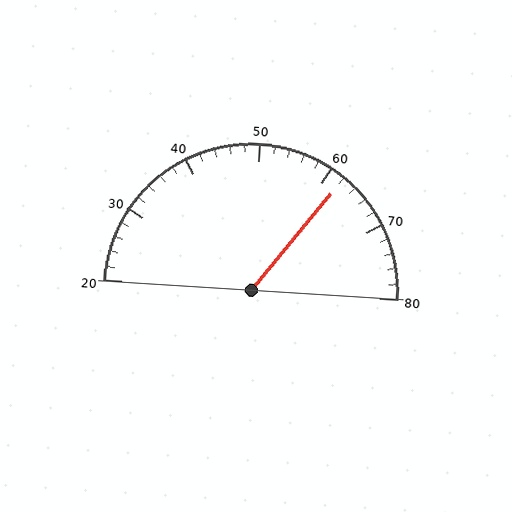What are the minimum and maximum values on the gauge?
The gauge ranges from 20 to 80.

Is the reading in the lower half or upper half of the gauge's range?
The reading is in the upper half of the range (20 to 80).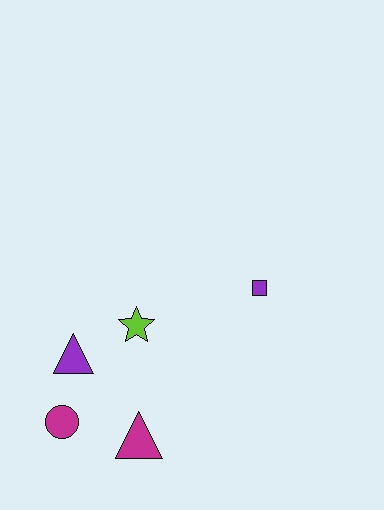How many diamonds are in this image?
There are no diamonds.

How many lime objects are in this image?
There is 1 lime object.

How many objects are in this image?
There are 5 objects.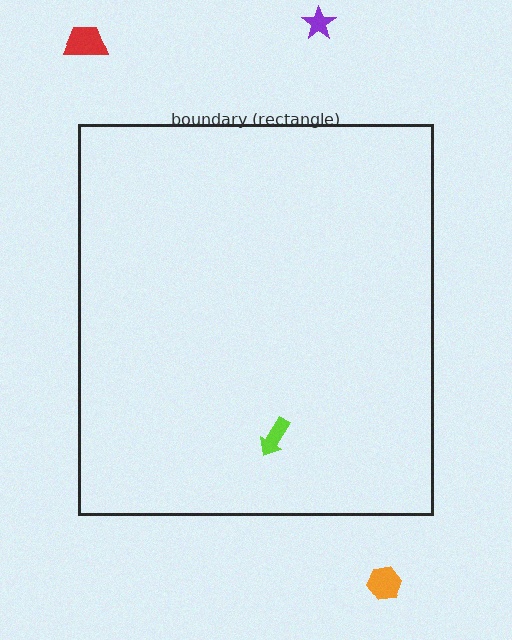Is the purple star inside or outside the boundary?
Outside.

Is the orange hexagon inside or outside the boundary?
Outside.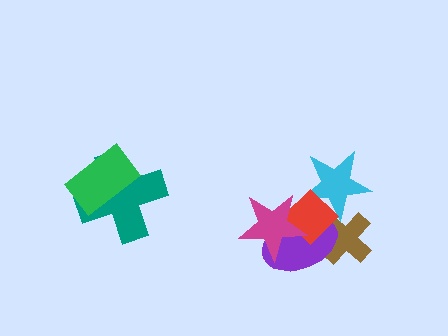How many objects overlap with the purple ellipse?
4 objects overlap with the purple ellipse.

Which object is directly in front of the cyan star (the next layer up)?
The purple ellipse is directly in front of the cyan star.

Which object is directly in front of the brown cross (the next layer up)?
The cyan star is directly in front of the brown cross.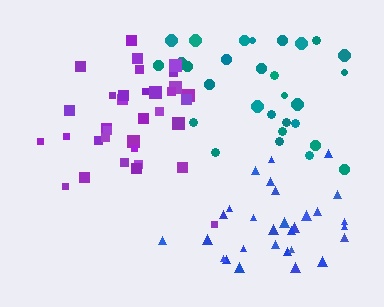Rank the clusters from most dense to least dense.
blue, purple, teal.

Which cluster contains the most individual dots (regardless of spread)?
Purple (35).